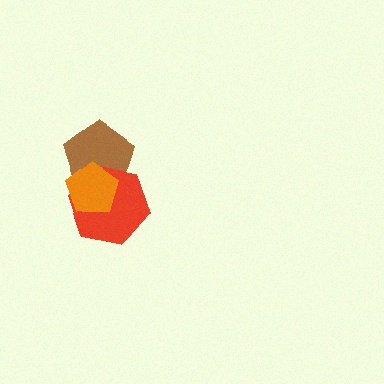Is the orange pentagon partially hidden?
No, no other shape covers it.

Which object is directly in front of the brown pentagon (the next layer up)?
The red hexagon is directly in front of the brown pentagon.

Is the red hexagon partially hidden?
Yes, it is partially covered by another shape.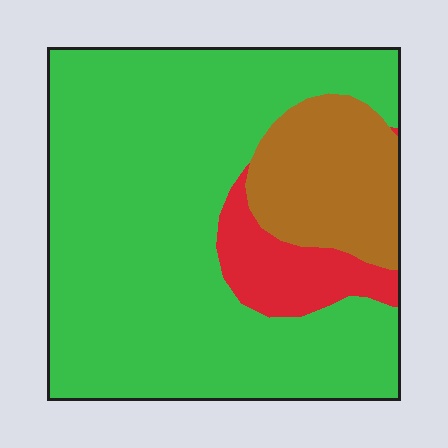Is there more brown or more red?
Brown.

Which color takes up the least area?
Red, at roughly 10%.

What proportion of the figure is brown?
Brown takes up between a sixth and a third of the figure.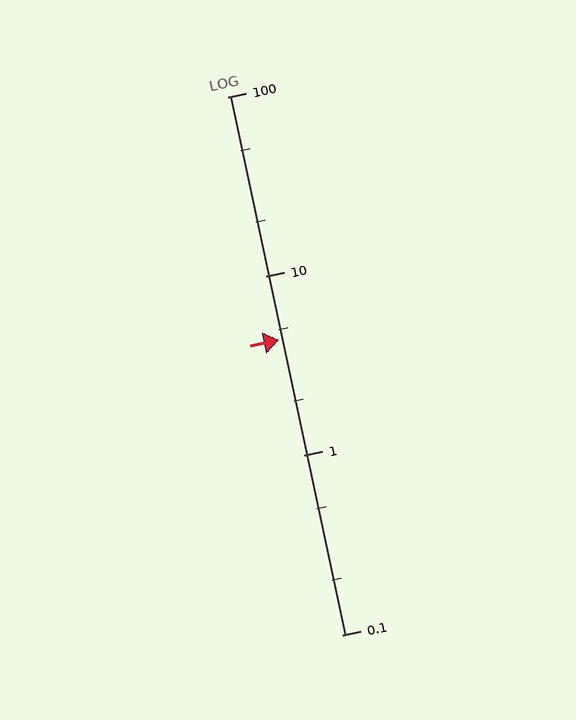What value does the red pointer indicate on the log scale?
The pointer indicates approximately 4.4.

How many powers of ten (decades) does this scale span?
The scale spans 3 decades, from 0.1 to 100.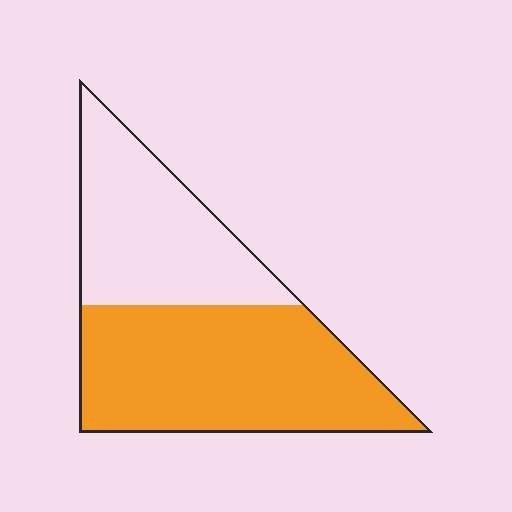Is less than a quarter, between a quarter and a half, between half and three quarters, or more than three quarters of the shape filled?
Between half and three quarters.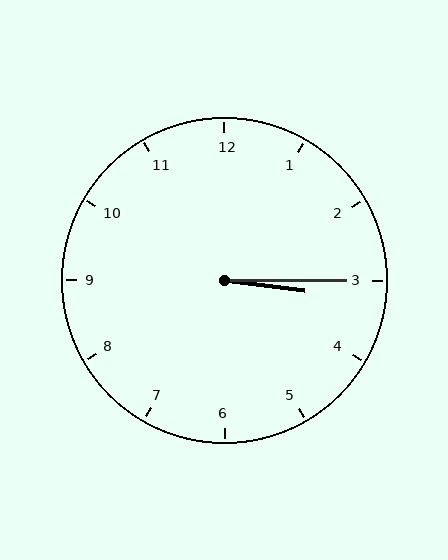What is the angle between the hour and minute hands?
Approximately 8 degrees.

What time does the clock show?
3:15.